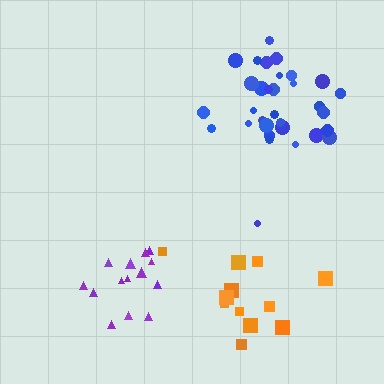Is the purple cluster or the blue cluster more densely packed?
Blue.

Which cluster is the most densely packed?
Blue.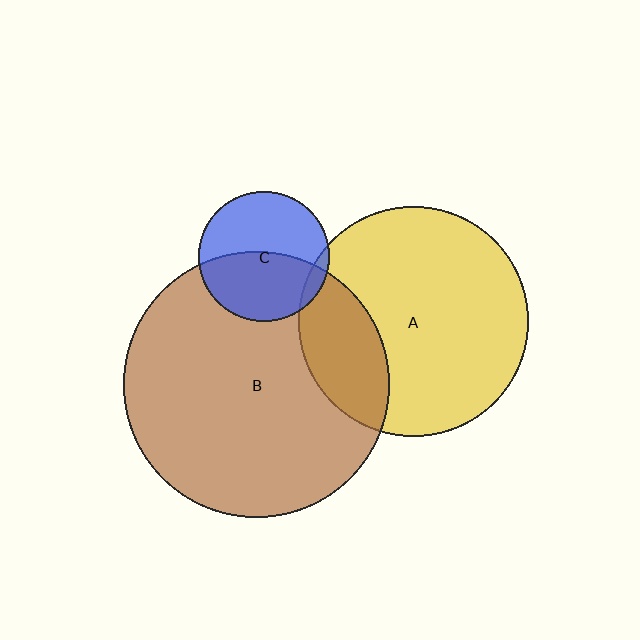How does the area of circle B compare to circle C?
Approximately 4.2 times.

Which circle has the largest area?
Circle B (brown).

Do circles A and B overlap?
Yes.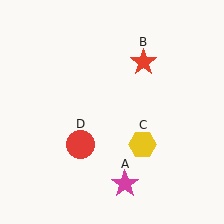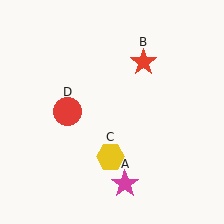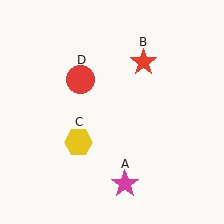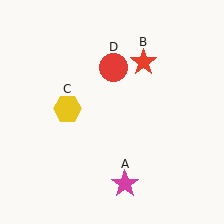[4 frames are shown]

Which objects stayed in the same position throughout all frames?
Magenta star (object A) and red star (object B) remained stationary.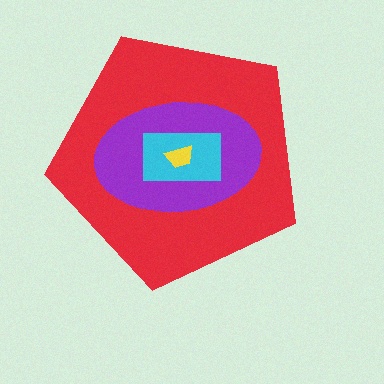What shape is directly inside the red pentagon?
The purple ellipse.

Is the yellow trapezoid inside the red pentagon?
Yes.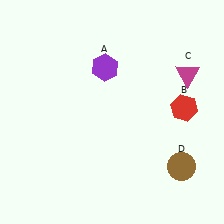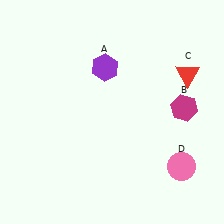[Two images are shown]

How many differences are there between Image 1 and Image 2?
There are 3 differences between the two images.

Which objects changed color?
B changed from red to magenta. C changed from magenta to red. D changed from brown to pink.